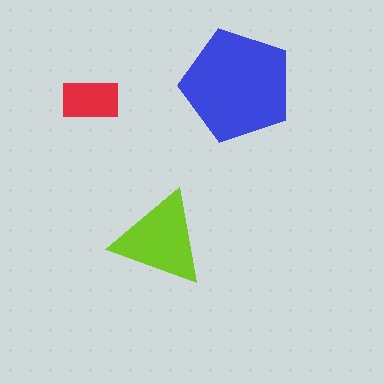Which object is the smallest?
The red rectangle.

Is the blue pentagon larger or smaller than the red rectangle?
Larger.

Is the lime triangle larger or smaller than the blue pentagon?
Smaller.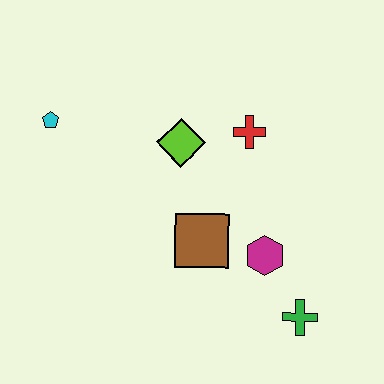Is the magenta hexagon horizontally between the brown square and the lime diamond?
No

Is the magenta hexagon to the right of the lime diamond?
Yes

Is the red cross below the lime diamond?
No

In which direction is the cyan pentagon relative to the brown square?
The cyan pentagon is to the left of the brown square.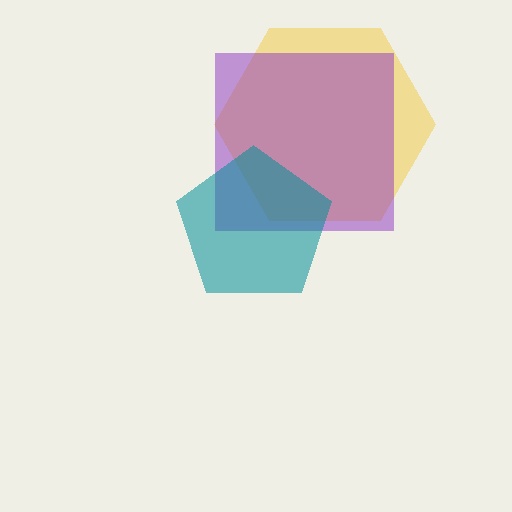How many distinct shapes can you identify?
There are 3 distinct shapes: a yellow hexagon, a purple square, a teal pentagon.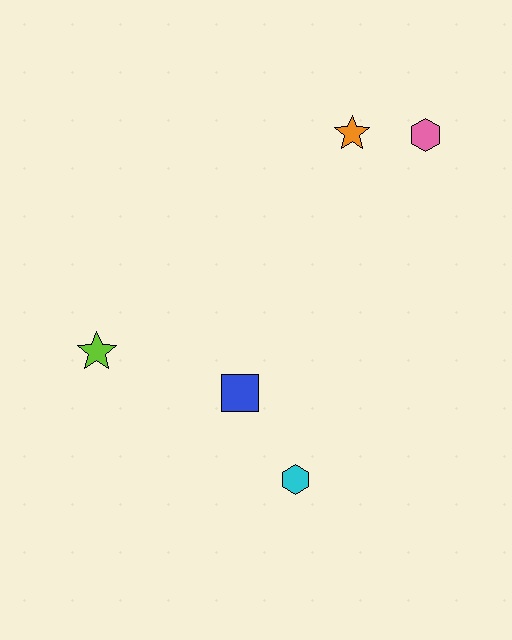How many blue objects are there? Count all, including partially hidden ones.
There is 1 blue object.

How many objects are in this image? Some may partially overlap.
There are 5 objects.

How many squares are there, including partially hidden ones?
There is 1 square.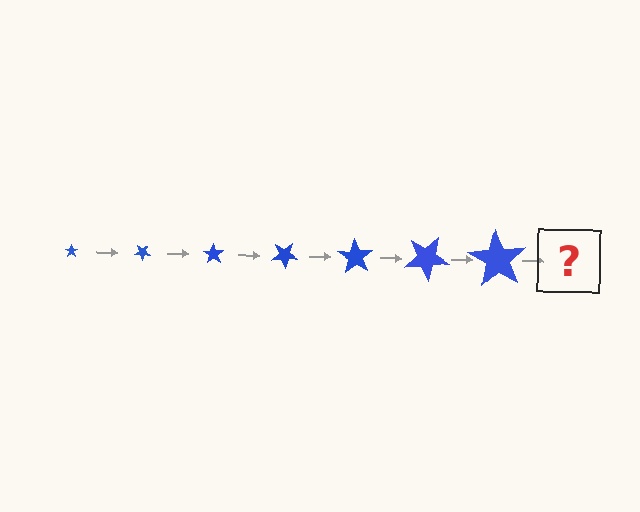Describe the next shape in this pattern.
It should be a star, larger than the previous one and rotated 245 degrees from the start.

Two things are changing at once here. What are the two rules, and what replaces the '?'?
The two rules are that the star grows larger each step and it rotates 35 degrees each step. The '?' should be a star, larger than the previous one and rotated 245 degrees from the start.